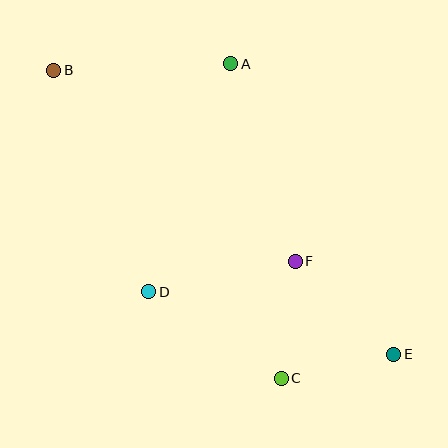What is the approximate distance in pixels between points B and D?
The distance between B and D is approximately 241 pixels.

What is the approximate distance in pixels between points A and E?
The distance between A and E is approximately 333 pixels.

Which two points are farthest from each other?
Points B and E are farthest from each other.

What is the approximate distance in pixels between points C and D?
The distance between C and D is approximately 158 pixels.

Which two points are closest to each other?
Points C and E are closest to each other.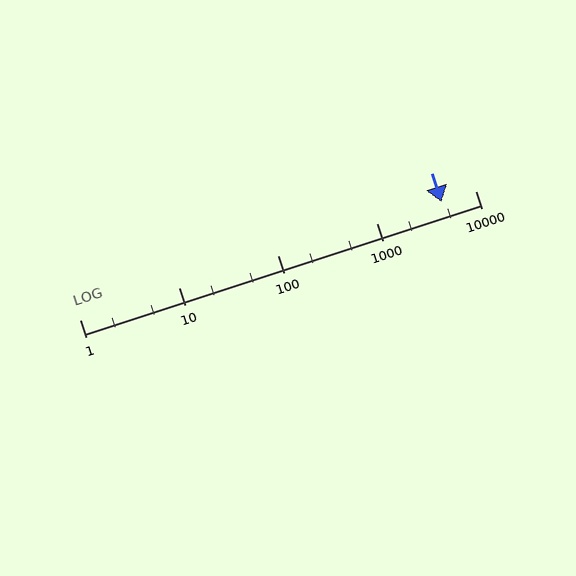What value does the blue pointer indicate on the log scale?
The pointer indicates approximately 4600.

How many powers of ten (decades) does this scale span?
The scale spans 4 decades, from 1 to 10000.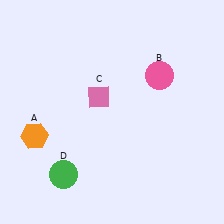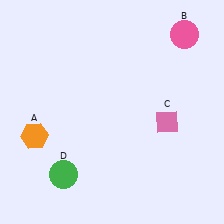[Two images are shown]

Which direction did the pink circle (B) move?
The pink circle (B) moved up.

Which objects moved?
The objects that moved are: the pink circle (B), the pink diamond (C).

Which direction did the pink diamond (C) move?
The pink diamond (C) moved right.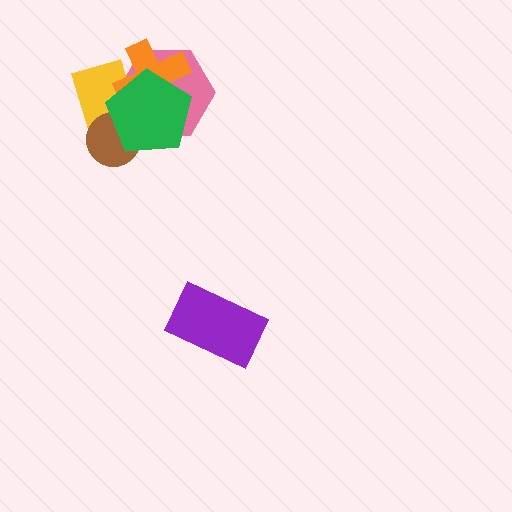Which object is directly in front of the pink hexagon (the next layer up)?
The orange cross is directly in front of the pink hexagon.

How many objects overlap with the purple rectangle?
0 objects overlap with the purple rectangle.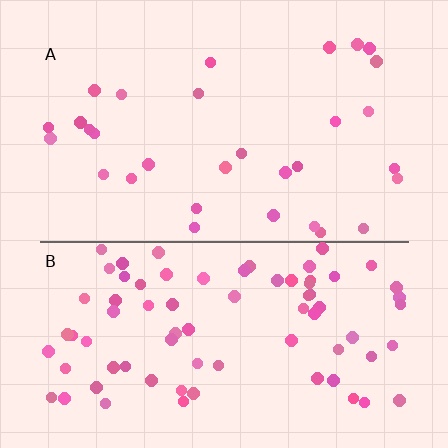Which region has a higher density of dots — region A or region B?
B (the bottom).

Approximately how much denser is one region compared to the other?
Approximately 2.5× — region B over region A.